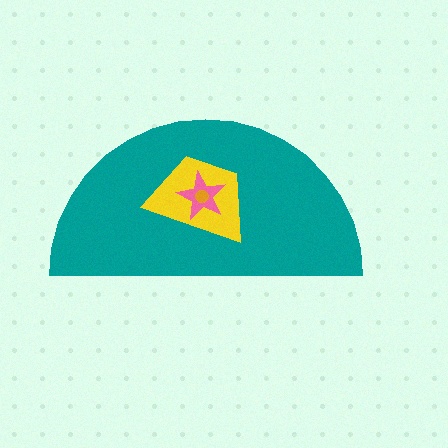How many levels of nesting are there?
4.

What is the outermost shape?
The teal semicircle.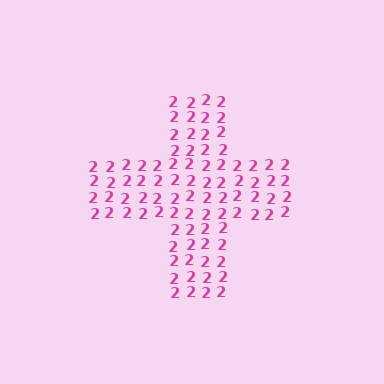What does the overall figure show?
The overall figure shows a cross.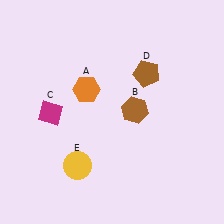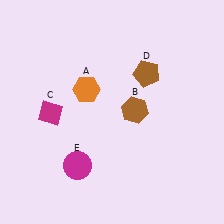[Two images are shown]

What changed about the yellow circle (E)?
In Image 1, E is yellow. In Image 2, it changed to magenta.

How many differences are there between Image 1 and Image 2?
There is 1 difference between the two images.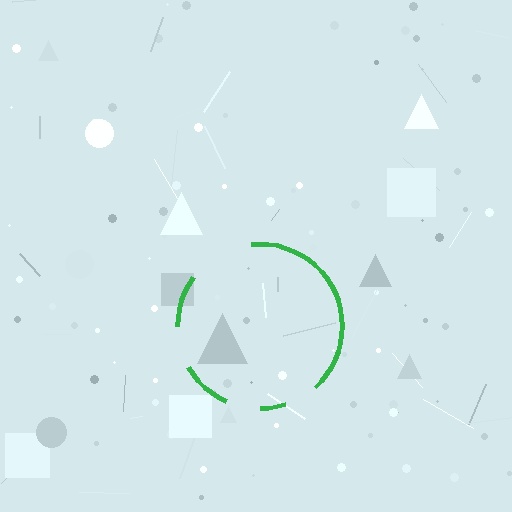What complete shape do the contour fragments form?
The contour fragments form a circle.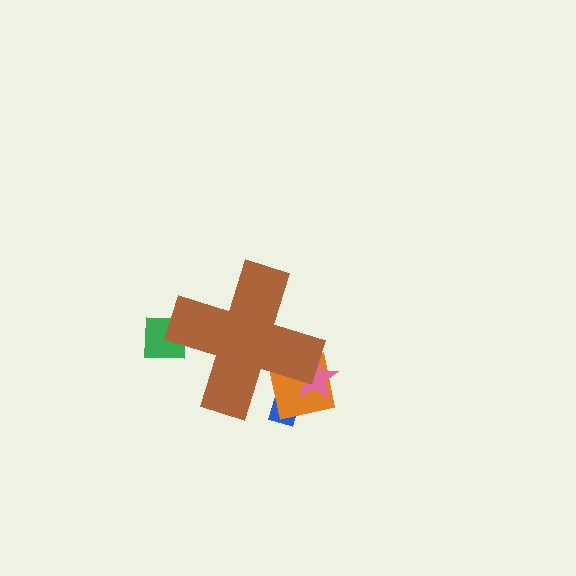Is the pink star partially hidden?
Yes, the pink star is partially hidden behind the brown cross.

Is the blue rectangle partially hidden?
Yes, the blue rectangle is partially hidden behind the brown cross.